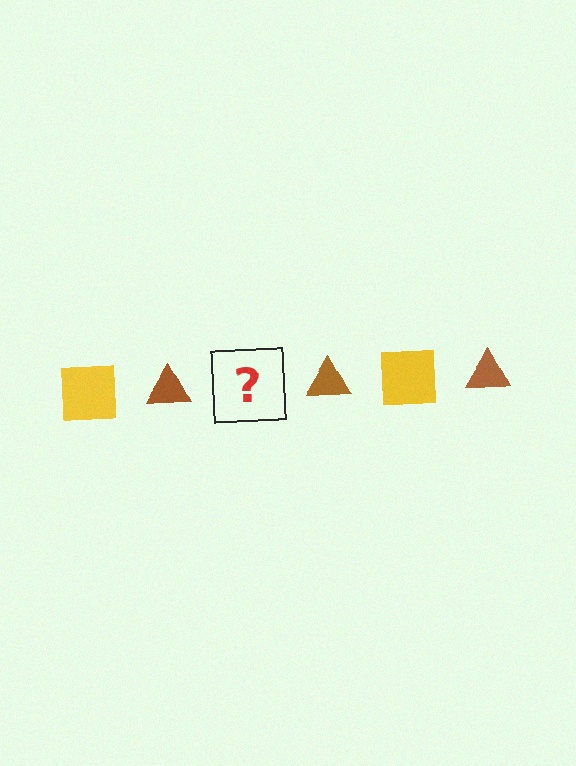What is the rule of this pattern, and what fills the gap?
The rule is that the pattern alternates between yellow square and brown triangle. The gap should be filled with a yellow square.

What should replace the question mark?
The question mark should be replaced with a yellow square.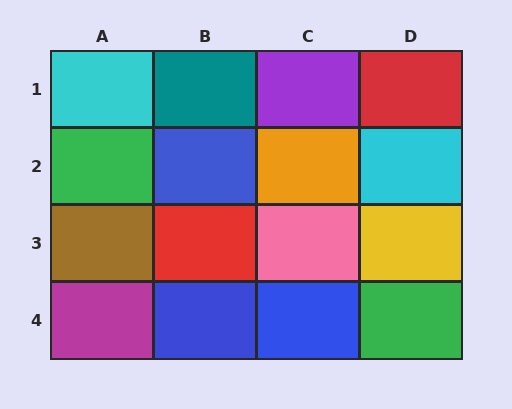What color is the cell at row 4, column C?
Blue.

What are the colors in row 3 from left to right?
Brown, red, pink, yellow.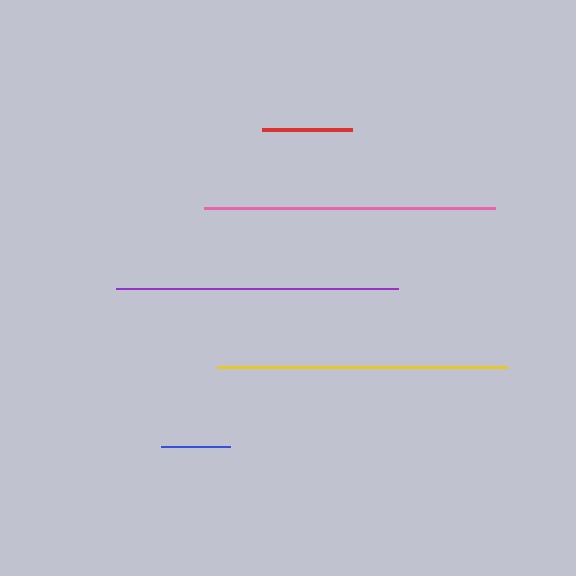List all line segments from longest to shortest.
From longest to shortest: pink, yellow, purple, red, blue.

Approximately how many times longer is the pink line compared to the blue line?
The pink line is approximately 4.3 times the length of the blue line.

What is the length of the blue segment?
The blue segment is approximately 68 pixels long.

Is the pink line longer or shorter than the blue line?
The pink line is longer than the blue line.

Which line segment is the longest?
The pink line is the longest at approximately 291 pixels.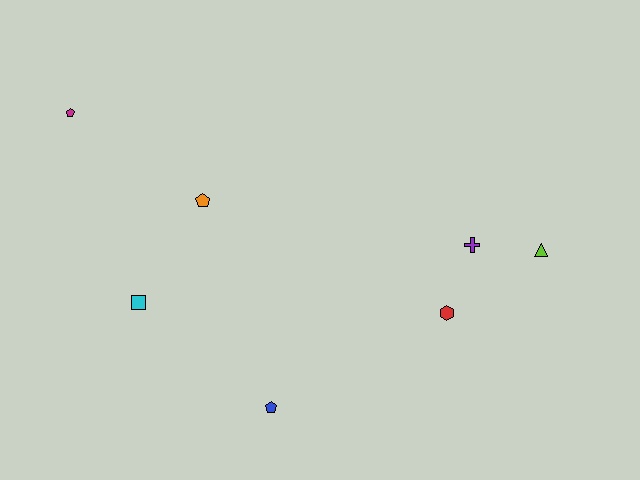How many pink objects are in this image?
There are no pink objects.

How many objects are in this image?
There are 7 objects.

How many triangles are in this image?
There is 1 triangle.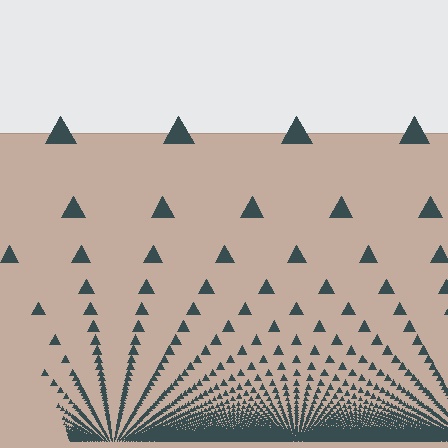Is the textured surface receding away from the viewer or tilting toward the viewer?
The surface appears to tilt toward the viewer. Texture elements get larger and sparser toward the top.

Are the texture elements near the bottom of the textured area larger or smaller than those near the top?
Smaller. The gradient is inverted — elements near the bottom are smaller and denser.